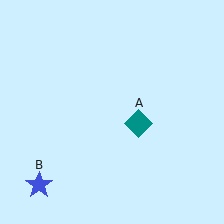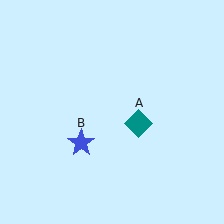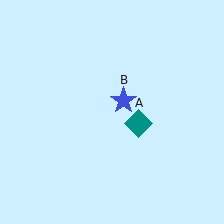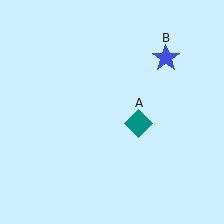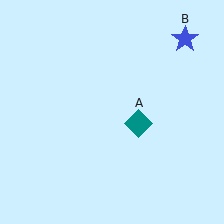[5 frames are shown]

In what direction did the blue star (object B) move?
The blue star (object B) moved up and to the right.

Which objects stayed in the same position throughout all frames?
Teal diamond (object A) remained stationary.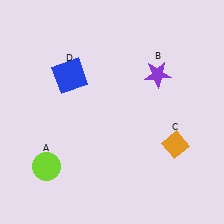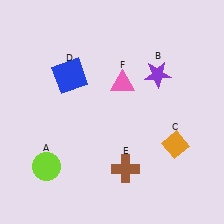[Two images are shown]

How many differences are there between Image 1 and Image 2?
There are 2 differences between the two images.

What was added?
A brown cross (E), a pink triangle (F) were added in Image 2.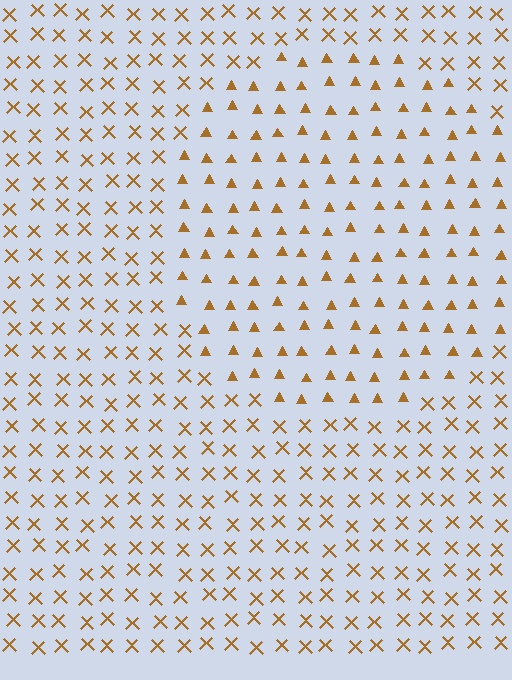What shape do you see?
I see a circle.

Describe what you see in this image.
The image is filled with small brown elements arranged in a uniform grid. A circle-shaped region contains triangles, while the surrounding area contains X marks. The boundary is defined purely by the change in element shape.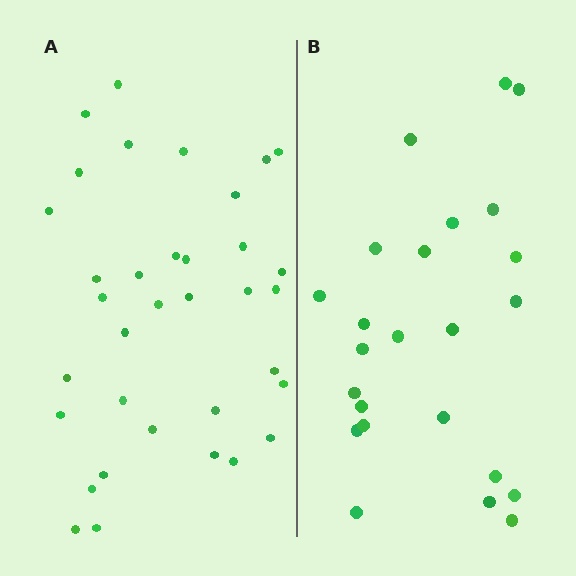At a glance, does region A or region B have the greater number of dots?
Region A (the left region) has more dots.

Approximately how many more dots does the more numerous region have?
Region A has roughly 12 or so more dots than region B.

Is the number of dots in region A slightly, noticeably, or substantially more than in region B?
Region A has substantially more. The ratio is roughly 1.5 to 1.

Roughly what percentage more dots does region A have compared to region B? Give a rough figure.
About 45% more.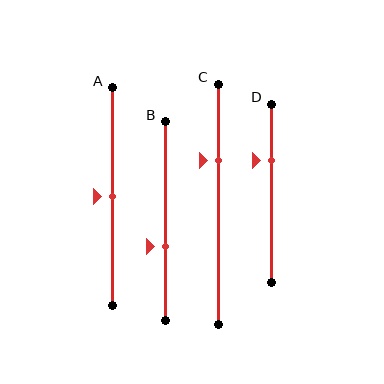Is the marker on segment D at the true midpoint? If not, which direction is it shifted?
No, the marker on segment D is shifted upward by about 18% of the segment length.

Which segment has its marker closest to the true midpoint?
Segment A has its marker closest to the true midpoint.